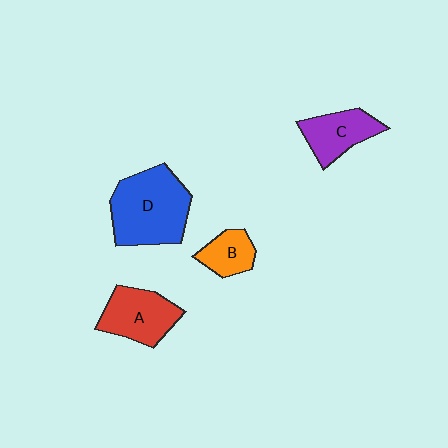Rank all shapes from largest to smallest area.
From largest to smallest: D (blue), A (red), C (purple), B (orange).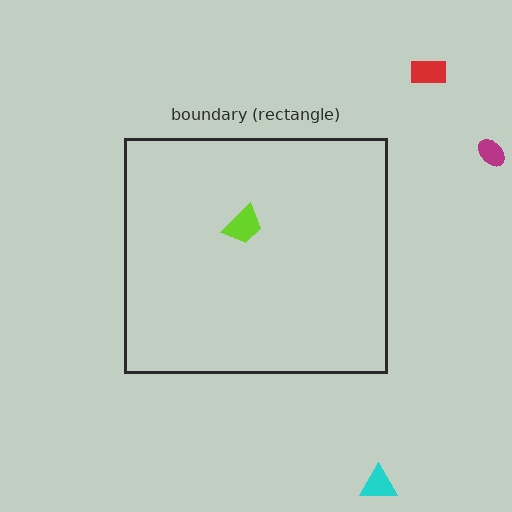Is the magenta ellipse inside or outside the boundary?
Outside.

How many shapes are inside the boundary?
1 inside, 3 outside.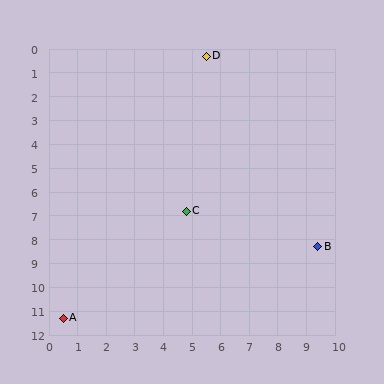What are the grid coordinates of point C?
Point C is at approximately (4.8, 6.8).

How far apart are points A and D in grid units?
Points A and D are about 12.1 grid units apart.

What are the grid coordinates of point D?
Point D is at approximately (5.5, 0.3).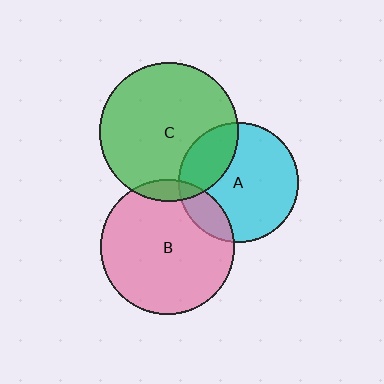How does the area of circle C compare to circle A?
Approximately 1.3 times.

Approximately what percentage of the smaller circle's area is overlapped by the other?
Approximately 15%.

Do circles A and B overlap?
Yes.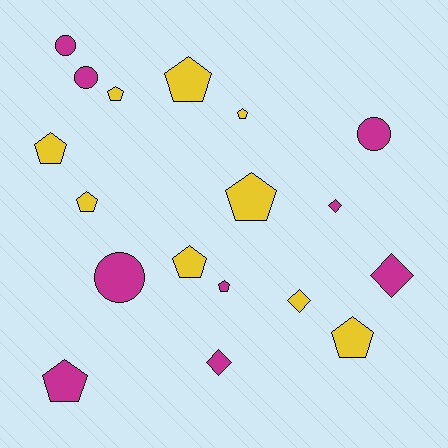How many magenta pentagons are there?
There are 2 magenta pentagons.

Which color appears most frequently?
Yellow, with 9 objects.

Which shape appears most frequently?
Pentagon, with 10 objects.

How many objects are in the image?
There are 18 objects.